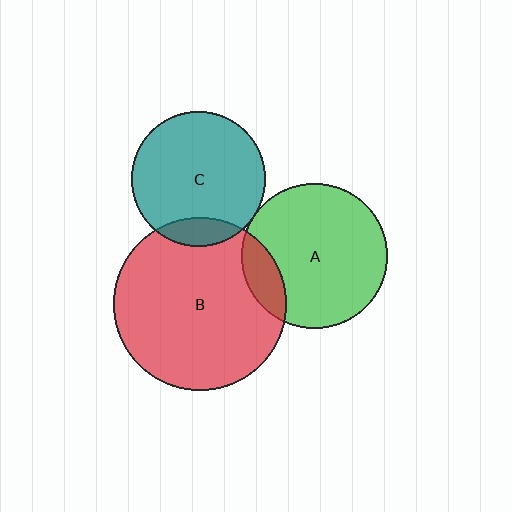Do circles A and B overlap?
Yes.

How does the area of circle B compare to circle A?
Approximately 1.4 times.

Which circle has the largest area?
Circle B (red).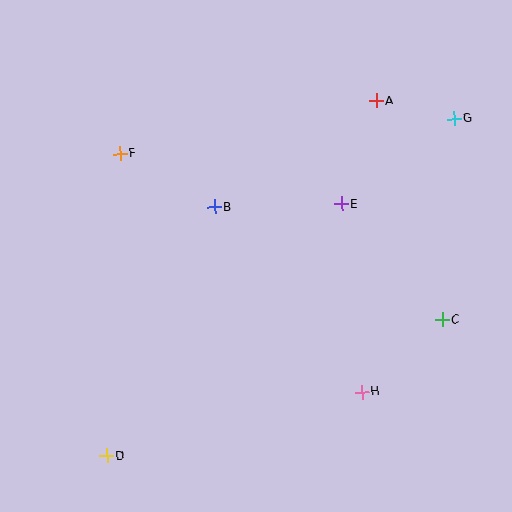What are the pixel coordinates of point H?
Point H is at (362, 392).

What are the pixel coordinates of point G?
Point G is at (454, 119).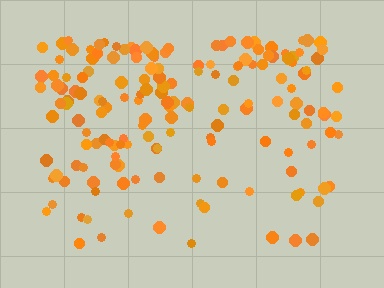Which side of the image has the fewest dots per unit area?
The bottom.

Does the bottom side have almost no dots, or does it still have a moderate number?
Still a moderate number, just noticeably fewer than the top.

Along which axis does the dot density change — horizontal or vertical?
Vertical.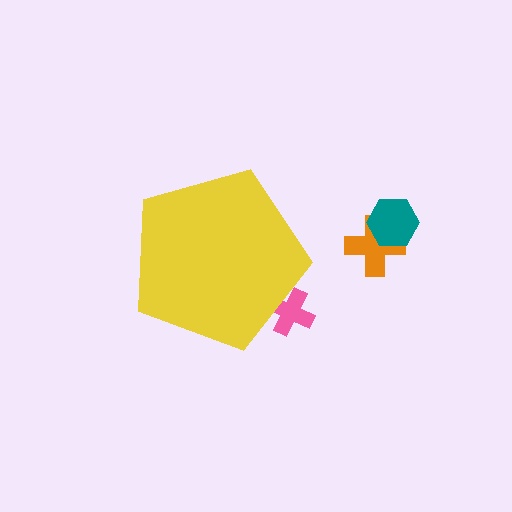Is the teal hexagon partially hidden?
No, the teal hexagon is fully visible.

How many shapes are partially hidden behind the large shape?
1 shape is partially hidden.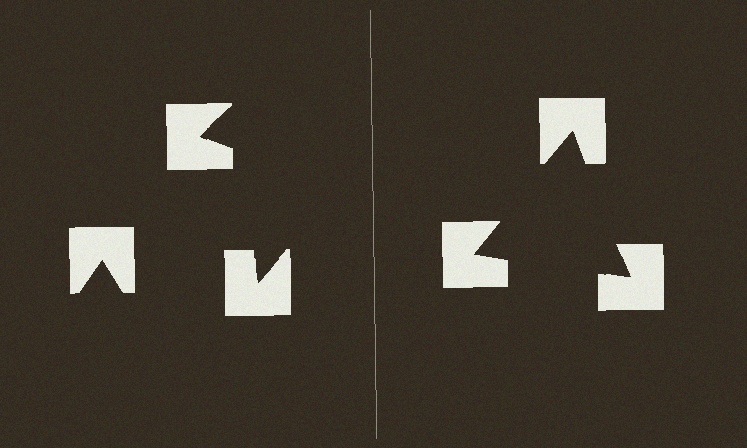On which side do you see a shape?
An illusory triangle appears on the right side. On the left side the wedge cuts are rotated, so no coherent shape forms.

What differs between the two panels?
The notched squares are positioned identically on both sides; only the wedge orientations differ. On the right they align to a triangle; on the left they are misaligned.